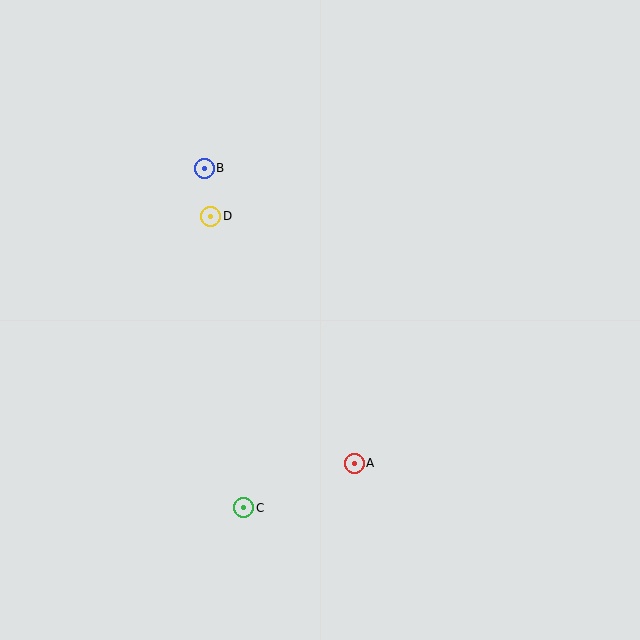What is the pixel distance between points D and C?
The distance between D and C is 293 pixels.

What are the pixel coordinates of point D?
Point D is at (211, 216).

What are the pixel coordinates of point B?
Point B is at (204, 168).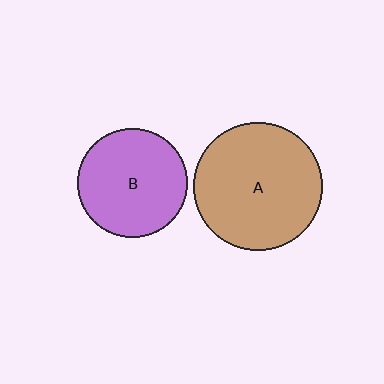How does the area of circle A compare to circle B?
Approximately 1.4 times.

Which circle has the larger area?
Circle A (brown).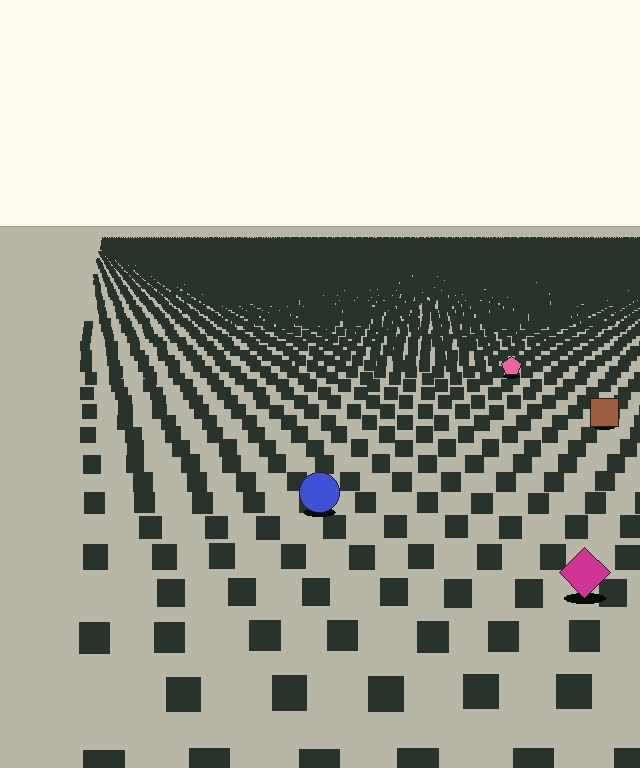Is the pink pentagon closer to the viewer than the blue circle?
No. The blue circle is closer — you can tell from the texture gradient: the ground texture is coarser near it.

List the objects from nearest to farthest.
From nearest to farthest: the magenta diamond, the blue circle, the brown square, the pink pentagon.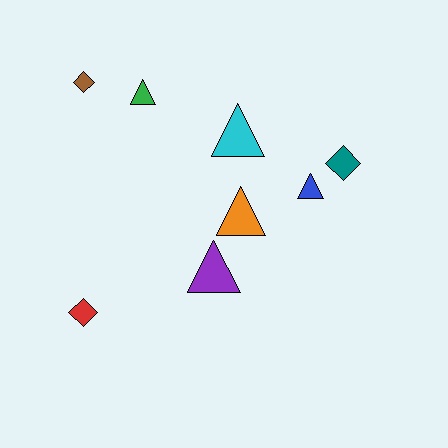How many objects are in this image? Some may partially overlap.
There are 8 objects.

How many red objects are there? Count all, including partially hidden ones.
There is 1 red object.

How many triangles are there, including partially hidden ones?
There are 5 triangles.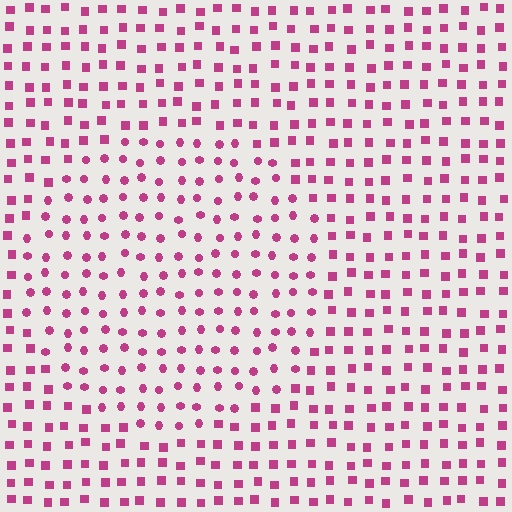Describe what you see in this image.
The image is filled with small magenta elements arranged in a uniform grid. A circle-shaped region contains circles, while the surrounding area contains squares. The boundary is defined purely by the change in element shape.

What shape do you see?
I see a circle.